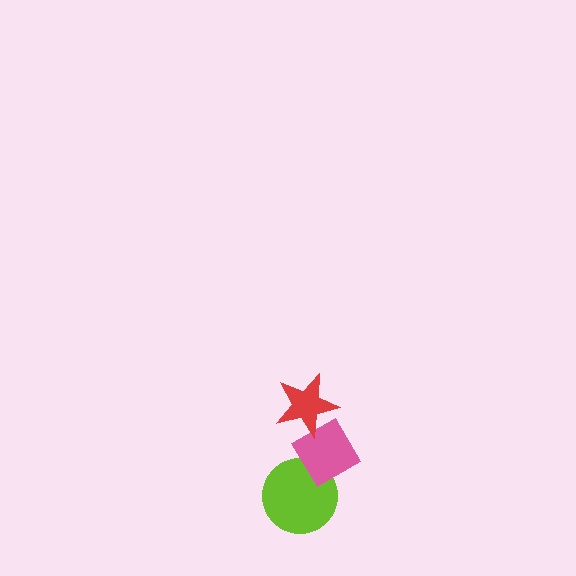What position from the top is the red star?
The red star is 1st from the top.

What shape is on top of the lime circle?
The pink diamond is on top of the lime circle.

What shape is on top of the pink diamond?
The red star is on top of the pink diamond.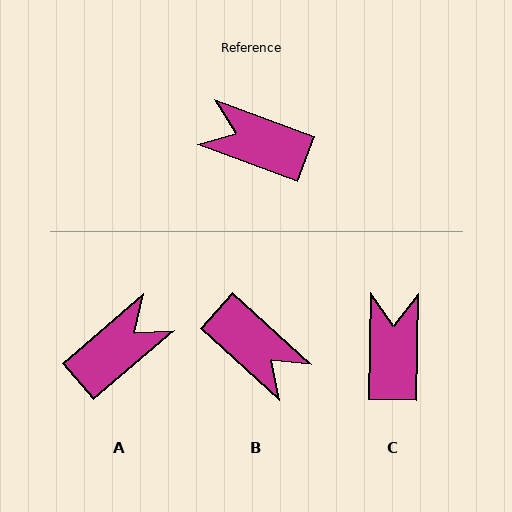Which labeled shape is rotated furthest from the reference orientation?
B, about 158 degrees away.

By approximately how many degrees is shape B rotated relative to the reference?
Approximately 158 degrees counter-clockwise.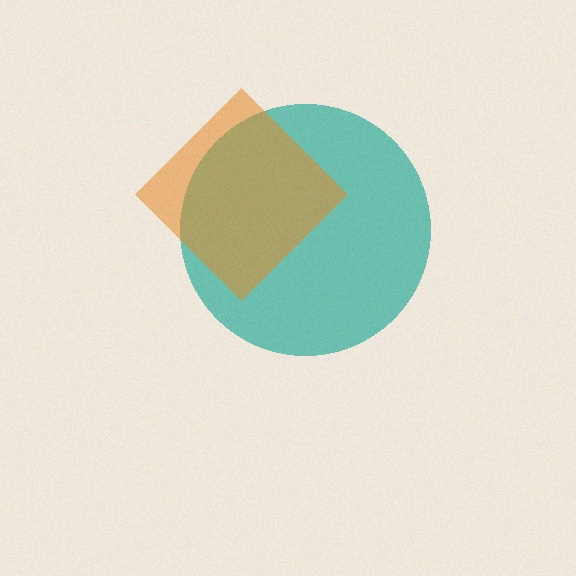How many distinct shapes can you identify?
There are 2 distinct shapes: a teal circle, an orange diamond.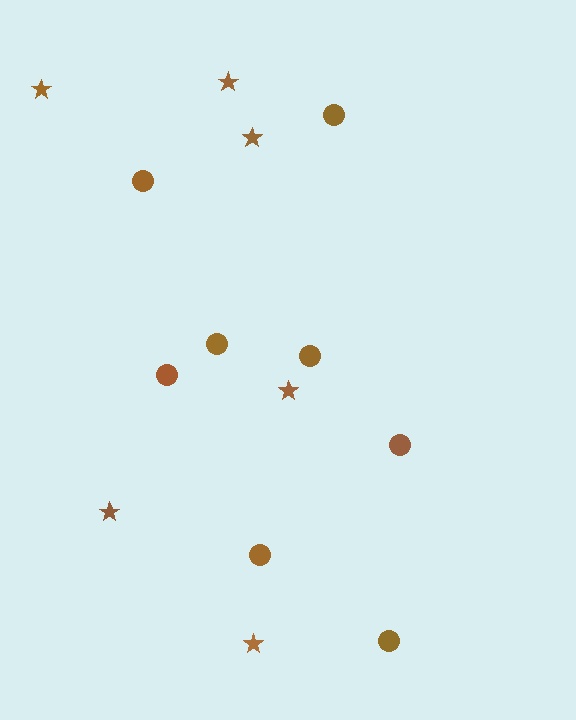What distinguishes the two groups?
There are 2 groups: one group of circles (8) and one group of stars (6).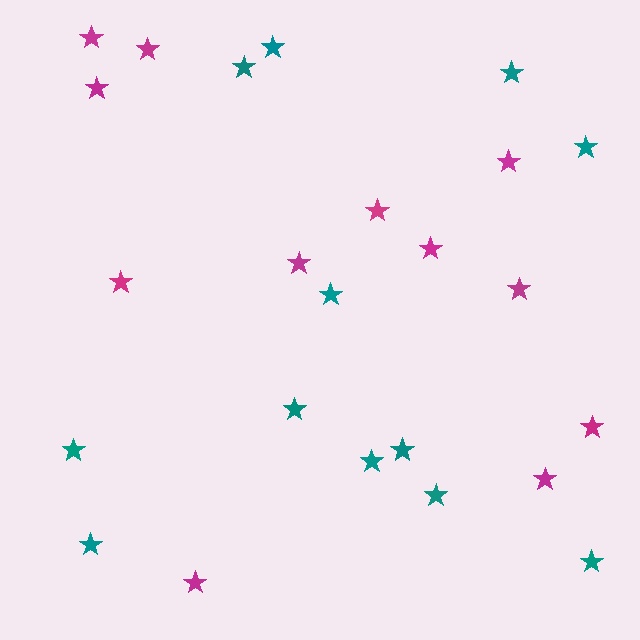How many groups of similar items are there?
There are 2 groups: one group of teal stars (12) and one group of magenta stars (12).